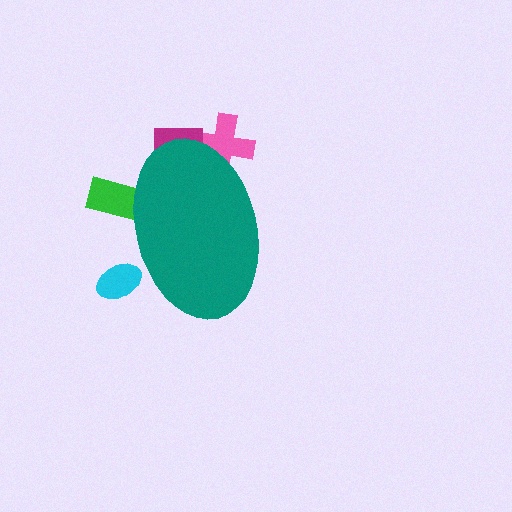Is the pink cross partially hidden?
Yes, the pink cross is partially hidden behind the teal ellipse.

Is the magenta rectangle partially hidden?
Yes, the magenta rectangle is partially hidden behind the teal ellipse.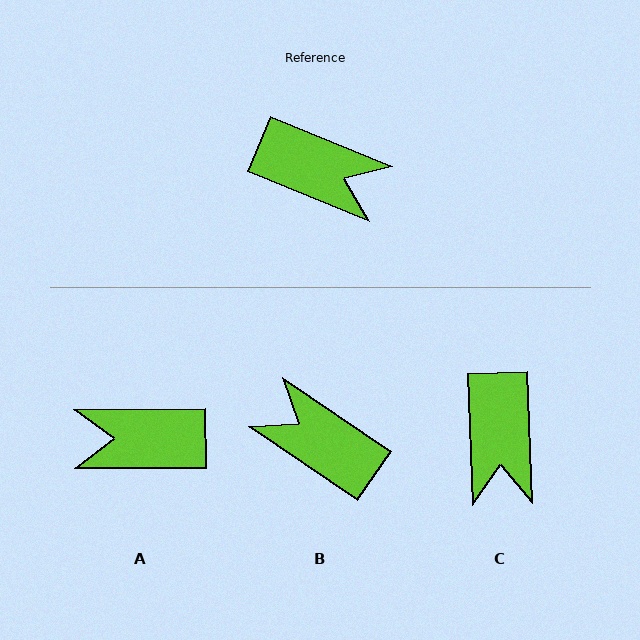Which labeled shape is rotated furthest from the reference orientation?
B, about 168 degrees away.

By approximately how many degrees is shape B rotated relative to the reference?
Approximately 168 degrees counter-clockwise.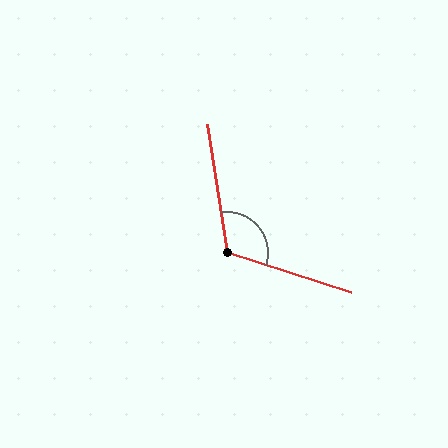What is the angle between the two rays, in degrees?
Approximately 116 degrees.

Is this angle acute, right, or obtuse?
It is obtuse.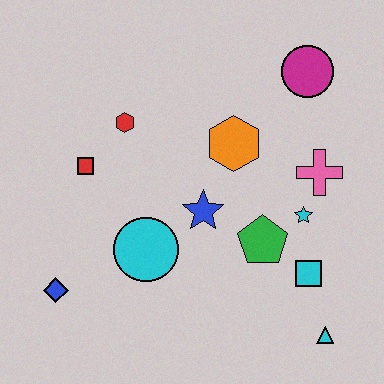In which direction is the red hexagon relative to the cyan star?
The red hexagon is to the left of the cyan star.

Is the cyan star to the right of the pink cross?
No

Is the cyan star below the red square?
Yes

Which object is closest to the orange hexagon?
The blue star is closest to the orange hexagon.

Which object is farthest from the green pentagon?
The blue diamond is farthest from the green pentagon.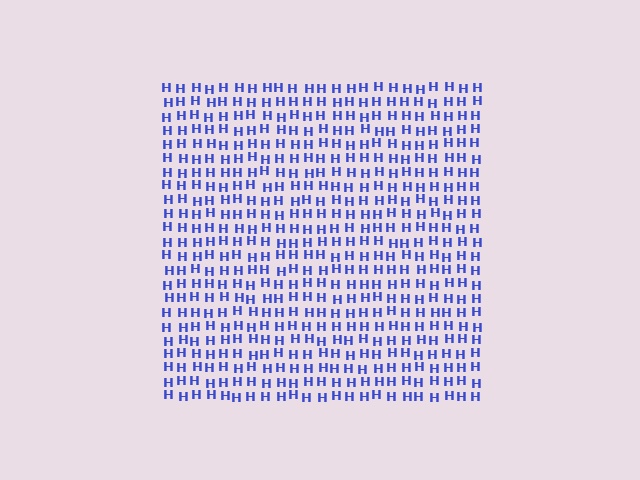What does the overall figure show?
The overall figure shows a square.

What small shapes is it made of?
It is made of small letter H's.